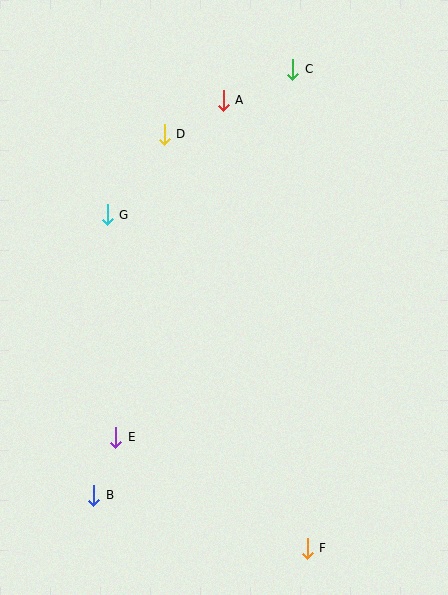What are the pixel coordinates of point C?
Point C is at (293, 69).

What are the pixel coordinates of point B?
Point B is at (94, 495).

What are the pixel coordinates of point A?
Point A is at (223, 100).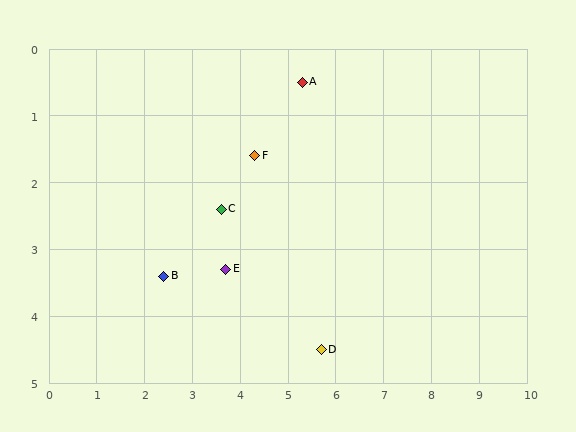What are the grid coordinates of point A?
Point A is at approximately (5.3, 0.5).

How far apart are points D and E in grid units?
Points D and E are about 2.3 grid units apart.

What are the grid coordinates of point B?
Point B is at approximately (2.4, 3.4).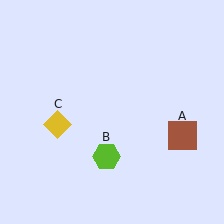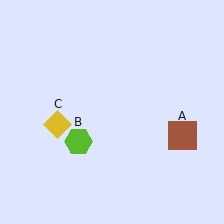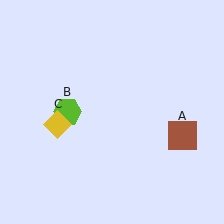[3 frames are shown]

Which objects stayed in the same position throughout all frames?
Brown square (object A) and yellow diamond (object C) remained stationary.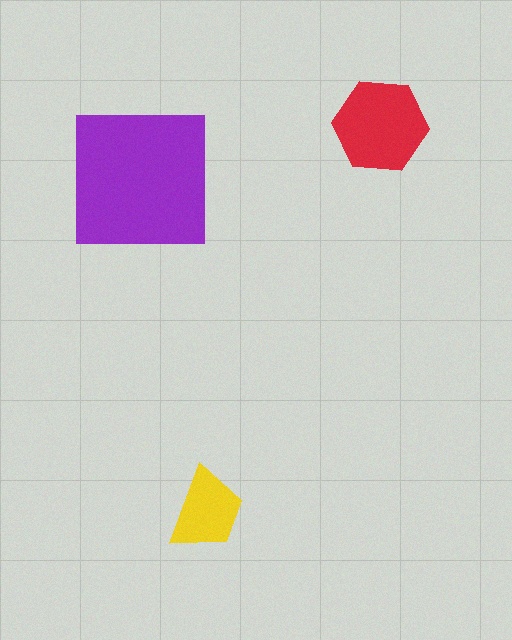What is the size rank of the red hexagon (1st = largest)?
2nd.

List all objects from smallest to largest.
The yellow trapezoid, the red hexagon, the purple square.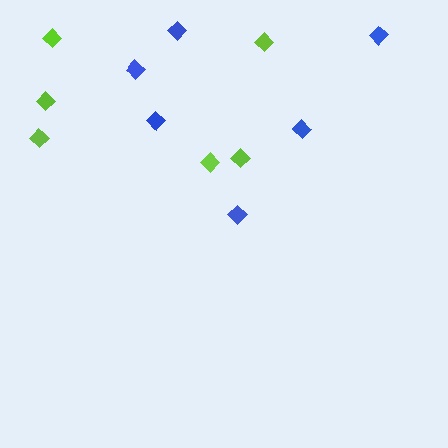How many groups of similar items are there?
There are 2 groups: one group of lime diamonds (6) and one group of blue diamonds (6).